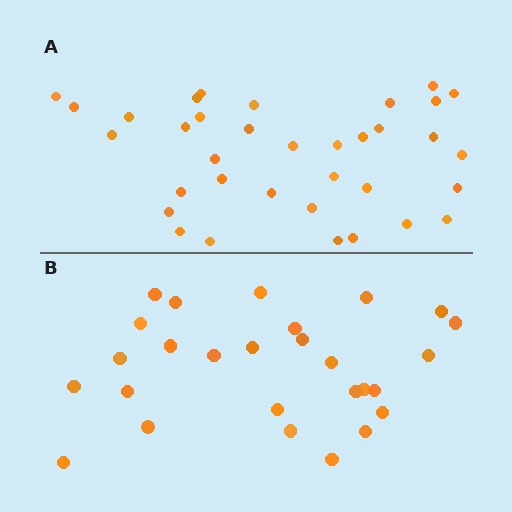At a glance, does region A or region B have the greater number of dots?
Region A (the top region) has more dots.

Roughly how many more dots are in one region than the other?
Region A has roughly 8 or so more dots than region B.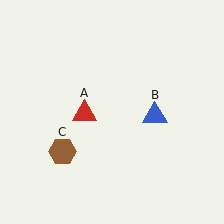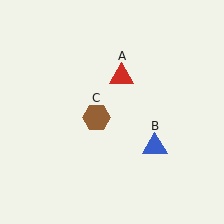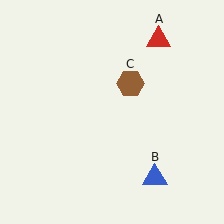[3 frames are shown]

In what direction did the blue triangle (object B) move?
The blue triangle (object B) moved down.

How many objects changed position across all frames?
3 objects changed position: red triangle (object A), blue triangle (object B), brown hexagon (object C).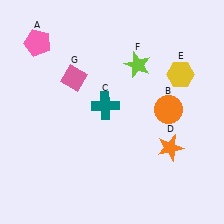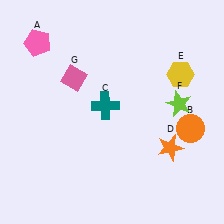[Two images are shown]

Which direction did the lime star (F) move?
The lime star (F) moved right.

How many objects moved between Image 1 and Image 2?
2 objects moved between the two images.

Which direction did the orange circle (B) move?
The orange circle (B) moved right.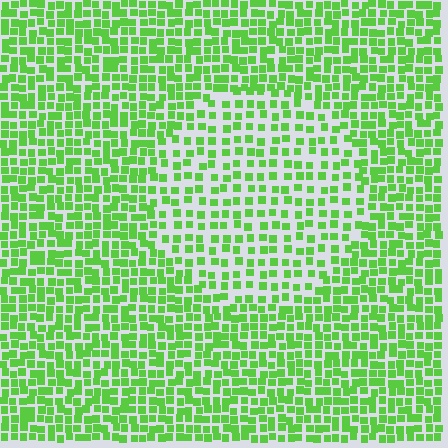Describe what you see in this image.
The image contains small lime elements arranged at two different densities. A circle-shaped region is visible where the elements are less densely packed than the surrounding area.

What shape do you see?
I see a circle.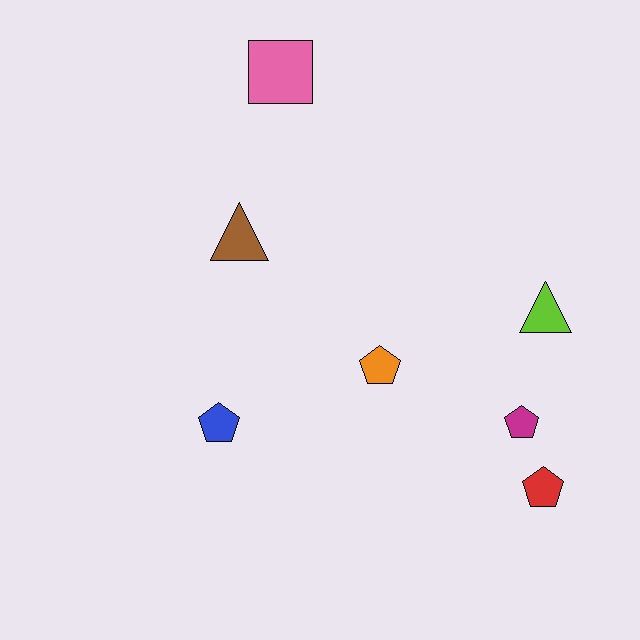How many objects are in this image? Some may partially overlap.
There are 7 objects.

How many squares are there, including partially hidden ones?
There is 1 square.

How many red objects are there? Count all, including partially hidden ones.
There is 1 red object.